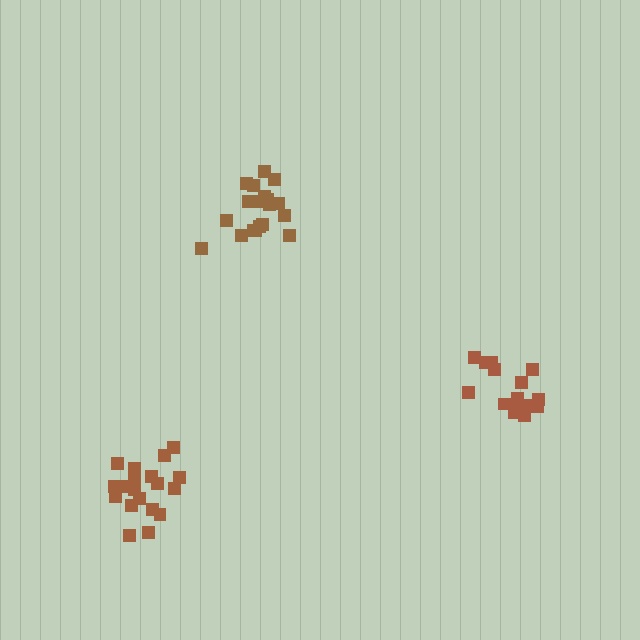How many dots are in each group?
Group 1: 19 dots, Group 2: 19 dots, Group 3: 15 dots (53 total).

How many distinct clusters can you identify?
There are 3 distinct clusters.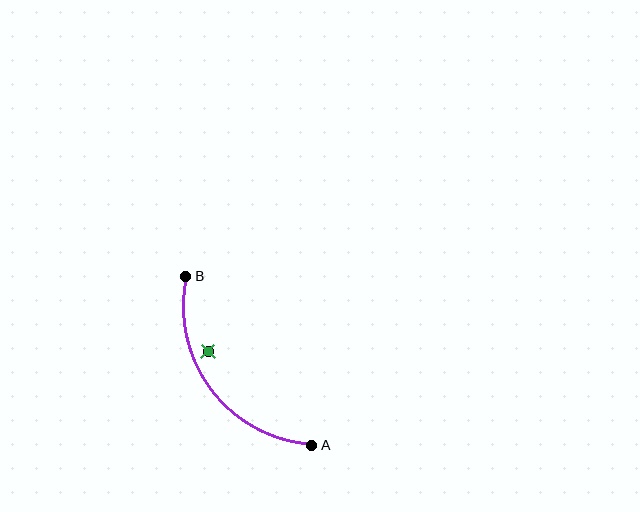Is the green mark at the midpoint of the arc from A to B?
No — the green mark does not lie on the arc at all. It sits slightly inside the curve.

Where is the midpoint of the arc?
The arc midpoint is the point on the curve farthest from the straight line joining A and B. It sits below and to the left of that line.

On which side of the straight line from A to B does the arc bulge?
The arc bulges below and to the left of the straight line connecting A and B.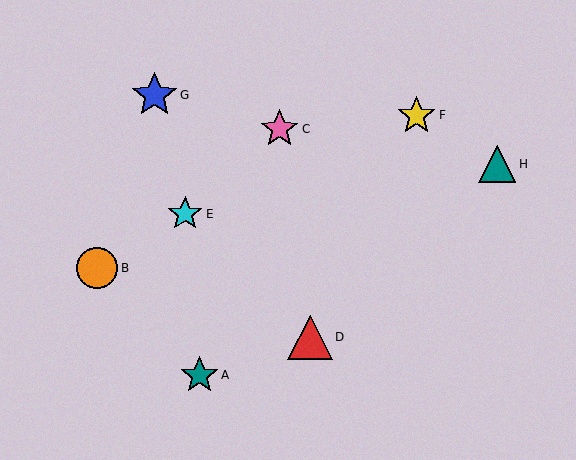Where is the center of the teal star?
The center of the teal star is at (199, 375).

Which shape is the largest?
The blue star (labeled G) is the largest.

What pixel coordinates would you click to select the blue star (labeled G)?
Click at (155, 95) to select the blue star G.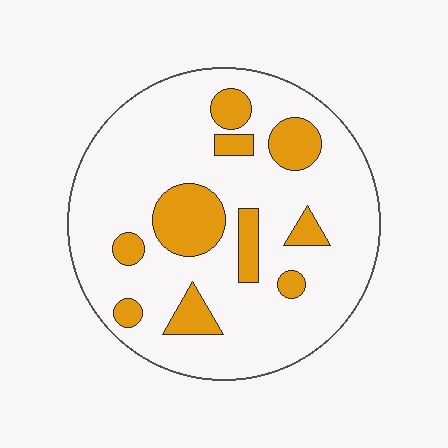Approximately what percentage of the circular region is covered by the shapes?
Approximately 20%.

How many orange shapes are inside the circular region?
10.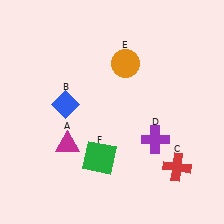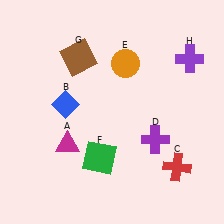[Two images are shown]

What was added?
A brown square (G), a purple cross (H) were added in Image 2.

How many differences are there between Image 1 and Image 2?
There are 2 differences between the two images.